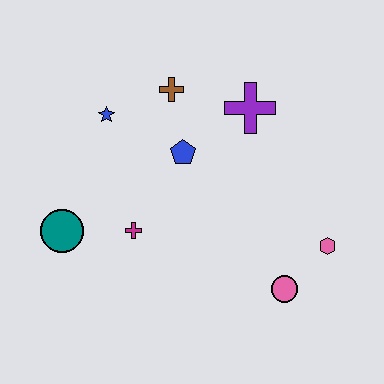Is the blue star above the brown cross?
No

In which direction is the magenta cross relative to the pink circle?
The magenta cross is to the left of the pink circle.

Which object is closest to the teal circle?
The magenta cross is closest to the teal circle.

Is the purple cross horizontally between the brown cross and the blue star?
No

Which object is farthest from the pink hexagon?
The teal circle is farthest from the pink hexagon.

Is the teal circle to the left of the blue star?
Yes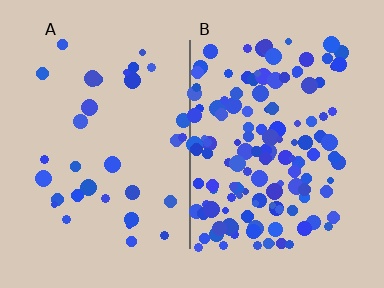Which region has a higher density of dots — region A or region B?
B (the right).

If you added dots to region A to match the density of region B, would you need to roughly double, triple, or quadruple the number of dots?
Approximately quadruple.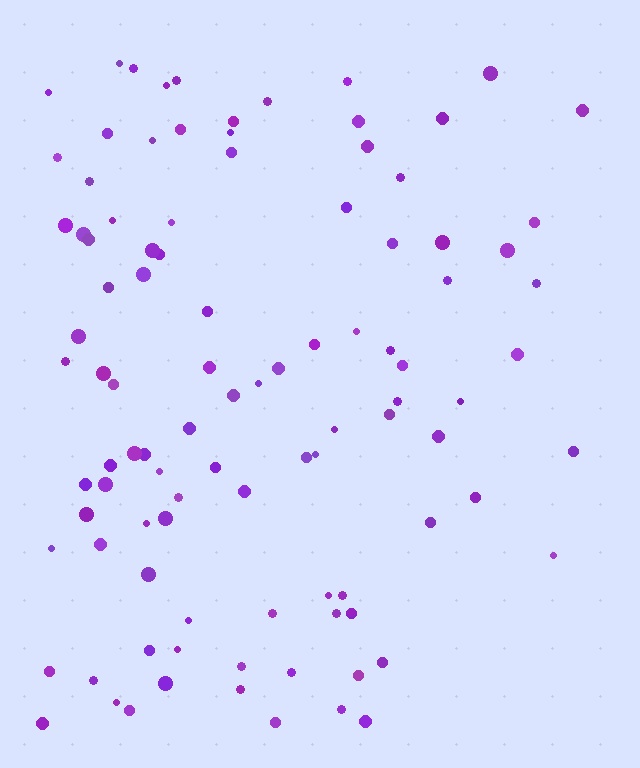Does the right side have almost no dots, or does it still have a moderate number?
Still a moderate number, just noticeably fewer than the left.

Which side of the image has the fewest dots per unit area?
The right.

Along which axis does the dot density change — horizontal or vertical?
Horizontal.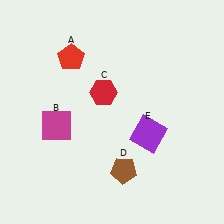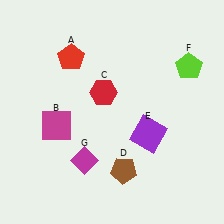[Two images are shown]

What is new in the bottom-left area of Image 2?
A magenta diamond (G) was added in the bottom-left area of Image 2.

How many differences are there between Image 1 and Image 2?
There are 2 differences between the two images.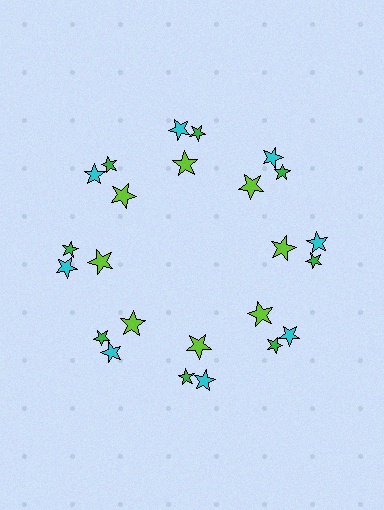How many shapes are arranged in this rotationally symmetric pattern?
There are 24 shapes, arranged in 8 groups of 3.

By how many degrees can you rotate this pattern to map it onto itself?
The pattern maps onto itself every 45 degrees of rotation.